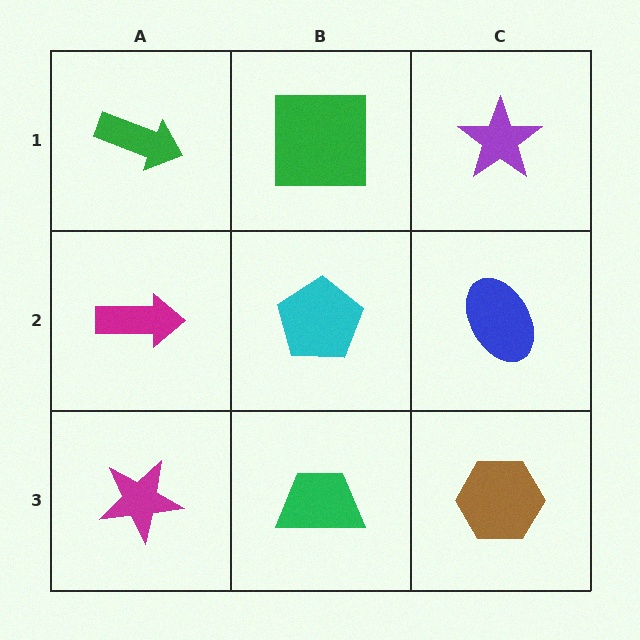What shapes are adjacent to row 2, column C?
A purple star (row 1, column C), a brown hexagon (row 3, column C), a cyan pentagon (row 2, column B).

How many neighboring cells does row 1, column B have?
3.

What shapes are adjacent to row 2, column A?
A green arrow (row 1, column A), a magenta star (row 3, column A), a cyan pentagon (row 2, column B).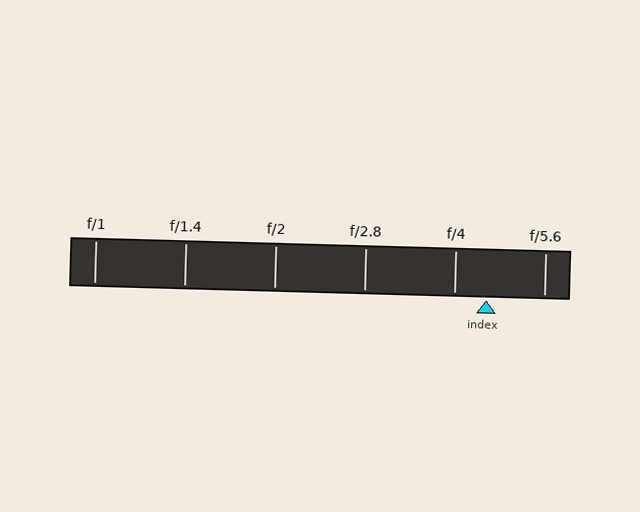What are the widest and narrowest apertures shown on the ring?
The widest aperture shown is f/1 and the narrowest is f/5.6.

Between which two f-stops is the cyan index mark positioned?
The index mark is between f/4 and f/5.6.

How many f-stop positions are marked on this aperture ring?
There are 6 f-stop positions marked.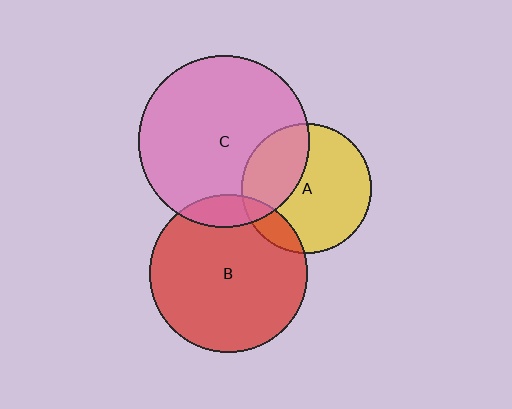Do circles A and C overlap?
Yes.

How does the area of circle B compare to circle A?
Approximately 1.5 times.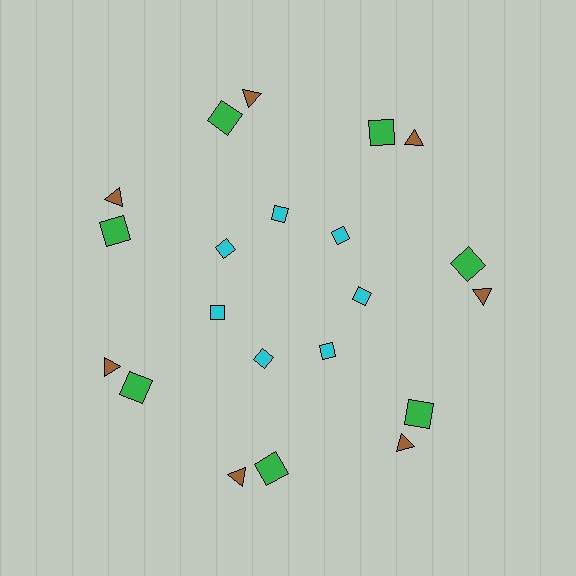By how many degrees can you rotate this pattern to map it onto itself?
The pattern maps onto itself every 51 degrees of rotation.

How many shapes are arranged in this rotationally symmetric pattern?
There are 21 shapes, arranged in 7 groups of 3.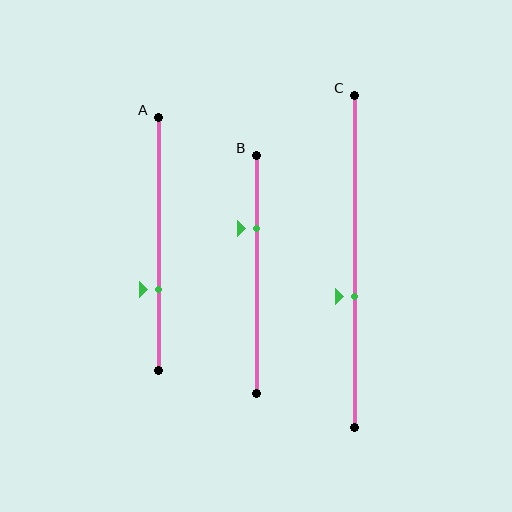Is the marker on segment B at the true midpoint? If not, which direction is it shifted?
No, the marker on segment B is shifted upward by about 19% of the segment length.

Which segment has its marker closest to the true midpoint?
Segment C has its marker closest to the true midpoint.